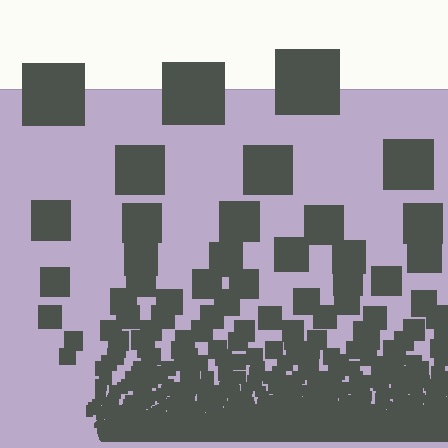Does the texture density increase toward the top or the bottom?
Density increases toward the bottom.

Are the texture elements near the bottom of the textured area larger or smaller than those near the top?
Smaller. The gradient is inverted — elements near the bottom are smaller and denser.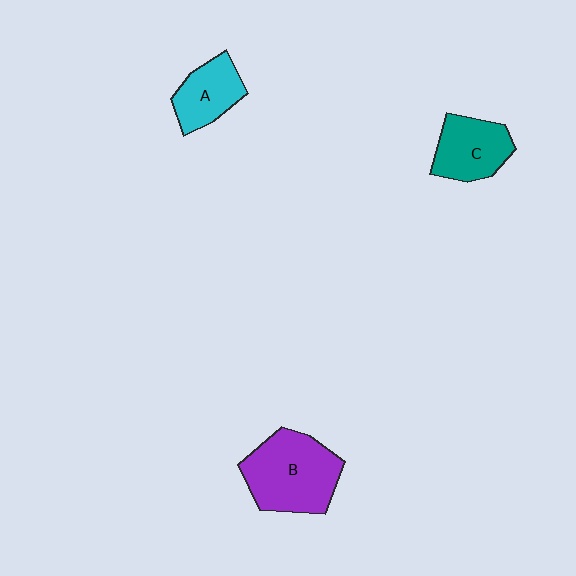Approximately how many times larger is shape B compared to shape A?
Approximately 1.8 times.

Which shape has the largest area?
Shape B (purple).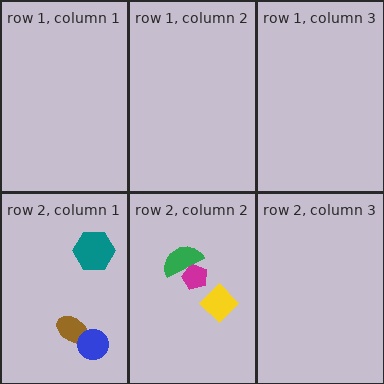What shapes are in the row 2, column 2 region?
The magenta pentagon, the green semicircle, the yellow diamond.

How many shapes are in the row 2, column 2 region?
3.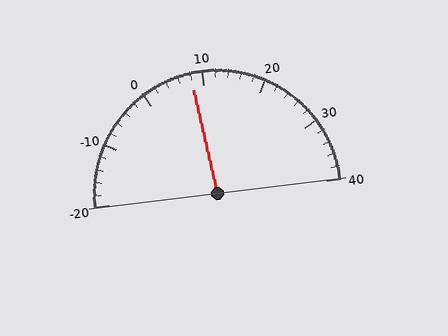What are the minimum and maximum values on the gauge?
The gauge ranges from -20 to 40.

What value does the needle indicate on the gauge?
The needle indicates approximately 8.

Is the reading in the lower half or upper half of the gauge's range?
The reading is in the lower half of the range (-20 to 40).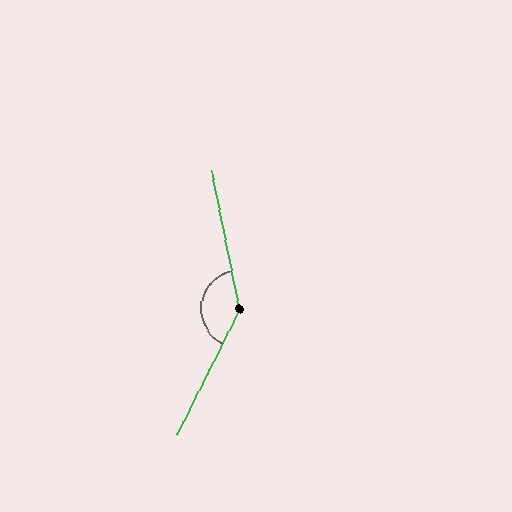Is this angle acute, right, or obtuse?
It is obtuse.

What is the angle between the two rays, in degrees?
Approximately 142 degrees.